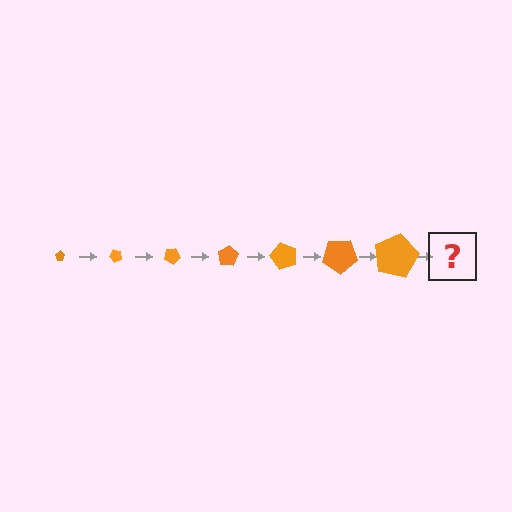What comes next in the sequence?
The next element should be a pentagon, larger than the previous one and rotated 350 degrees from the start.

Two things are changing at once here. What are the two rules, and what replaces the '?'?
The two rules are that the pentagon grows larger each step and it rotates 50 degrees each step. The '?' should be a pentagon, larger than the previous one and rotated 350 degrees from the start.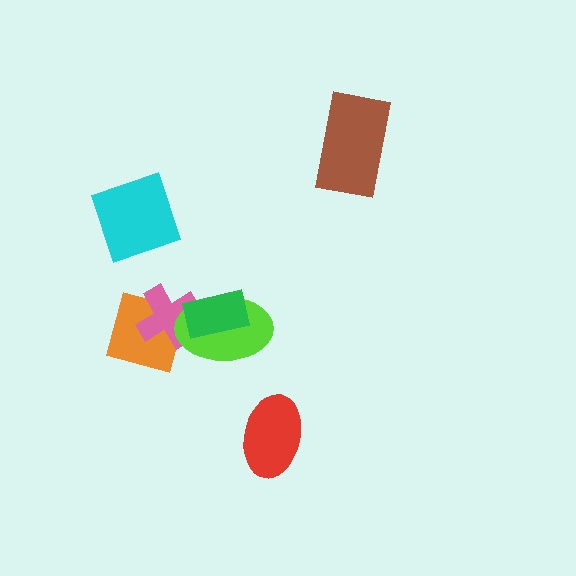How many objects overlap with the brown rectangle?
0 objects overlap with the brown rectangle.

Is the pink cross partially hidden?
Yes, it is partially covered by another shape.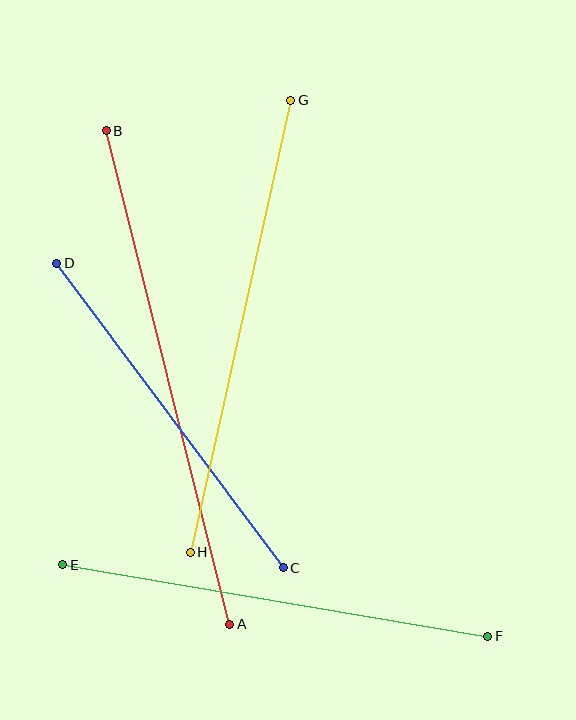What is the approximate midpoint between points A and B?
The midpoint is at approximately (168, 378) pixels.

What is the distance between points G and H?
The distance is approximately 463 pixels.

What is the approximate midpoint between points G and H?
The midpoint is at approximately (240, 326) pixels.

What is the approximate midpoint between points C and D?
The midpoint is at approximately (170, 415) pixels.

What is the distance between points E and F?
The distance is approximately 431 pixels.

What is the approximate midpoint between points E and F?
The midpoint is at approximately (275, 600) pixels.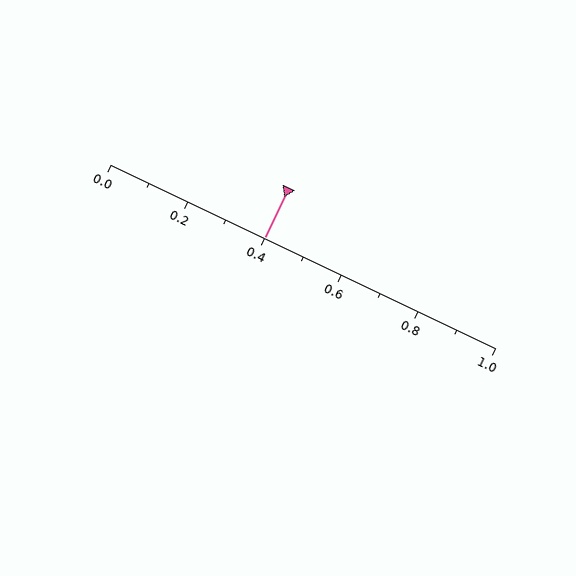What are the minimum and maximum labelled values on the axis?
The axis runs from 0.0 to 1.0.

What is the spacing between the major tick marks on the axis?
The major ticks are spaced 0.2 apart.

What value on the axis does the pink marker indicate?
The marker indicates approximately 0.4.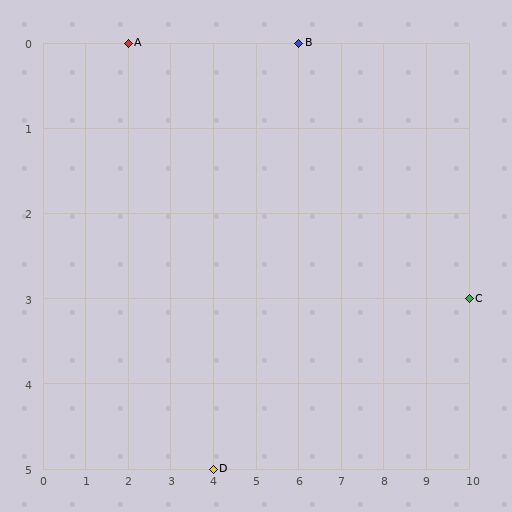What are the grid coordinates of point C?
Point C is at grid coordinates (10, 3).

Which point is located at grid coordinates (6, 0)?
Point B is at (6, 0).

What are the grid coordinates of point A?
Point A is at grid coordinates (2, 0).